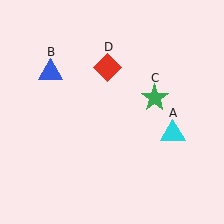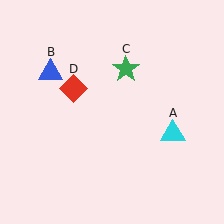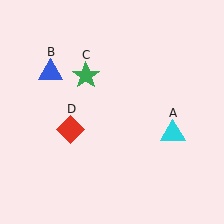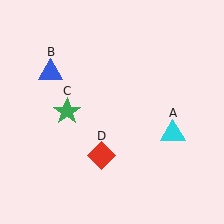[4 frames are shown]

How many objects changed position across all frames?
2 objects changed position: green star (object C), red diamond (object D).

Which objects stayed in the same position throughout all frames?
Cyan triangle (object A) and blue triangle (object B) remained stationary.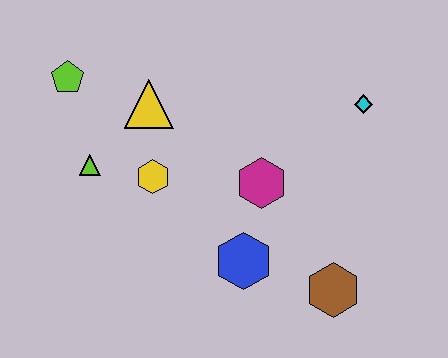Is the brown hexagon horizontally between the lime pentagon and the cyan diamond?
Yes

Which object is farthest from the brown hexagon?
The lime pentagon is farthest from the brown hexagon.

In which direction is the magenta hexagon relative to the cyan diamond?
The magenta hexagon is to the left of the cyan diamond.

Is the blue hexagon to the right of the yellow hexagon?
Yes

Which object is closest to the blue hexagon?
The magenta hexagon is closest to the blue hexagon.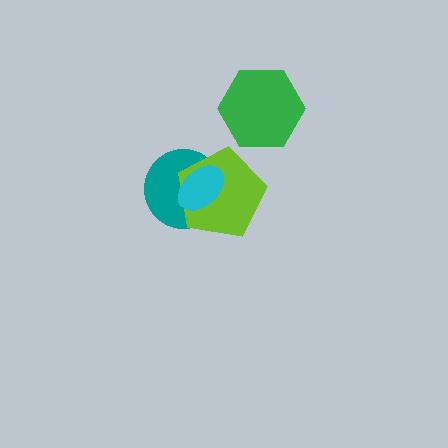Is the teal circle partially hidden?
Yes, it is partially covered by another shape.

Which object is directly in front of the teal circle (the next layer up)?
The lime pentagon is directly in front of the teal circle.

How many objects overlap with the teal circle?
2 objects overlap with the teal circle.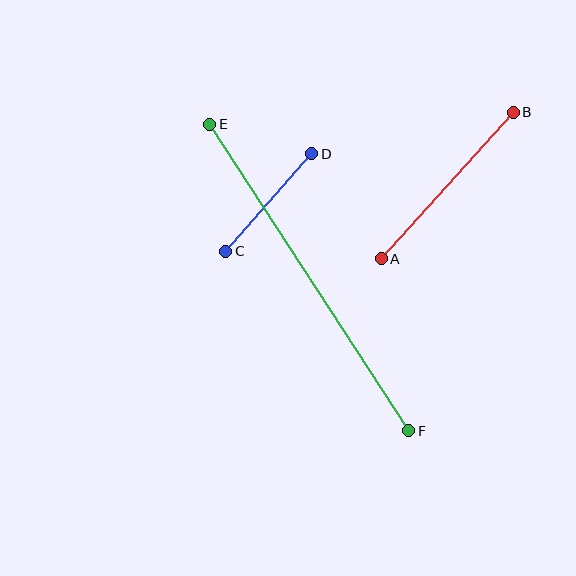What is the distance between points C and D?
The distance is approximately 130 pixels.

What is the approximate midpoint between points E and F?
The midpoint is at approximately (309, 277) pixels.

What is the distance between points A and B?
The distance is approximately 197 pixels.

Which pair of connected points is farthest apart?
Points E and F are farthest apart.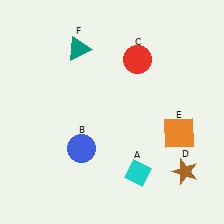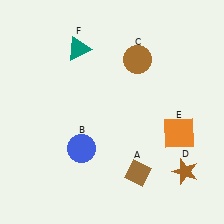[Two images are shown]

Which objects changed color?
A changed from cyan to brown. C changed from red to brown.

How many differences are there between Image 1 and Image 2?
There are 2 differences between the two images.